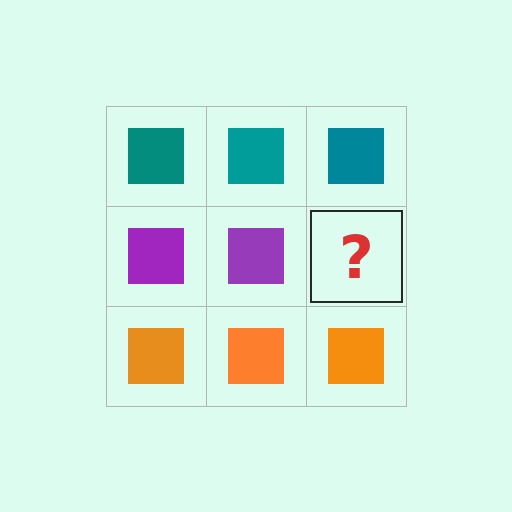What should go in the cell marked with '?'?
The missing cell should contain a purple square.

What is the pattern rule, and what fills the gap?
The rule is that each row has a consistent color. The gap should be filled with a purple square.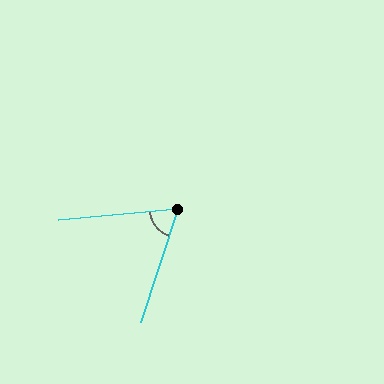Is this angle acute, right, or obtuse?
It is acute.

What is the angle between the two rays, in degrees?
Approximately 66 degrees.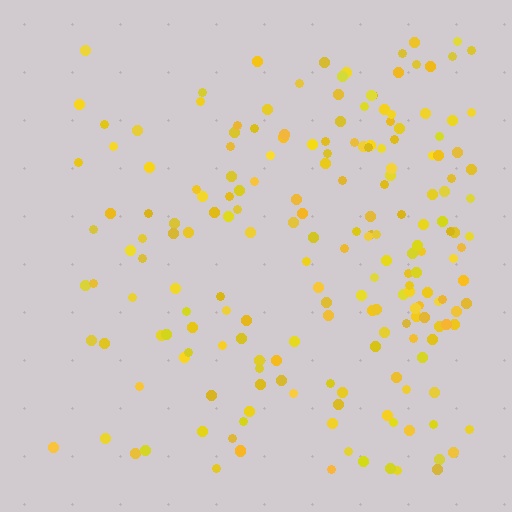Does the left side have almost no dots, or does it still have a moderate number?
Still a moderate number, just noticeably fewer than the right.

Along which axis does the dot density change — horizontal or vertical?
Horizontal.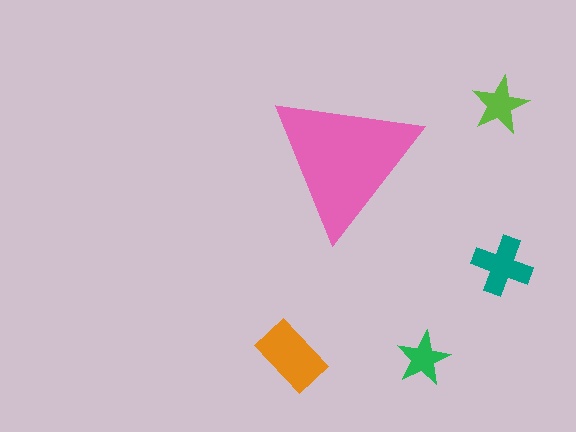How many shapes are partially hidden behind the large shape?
0 shapes are partially hidden.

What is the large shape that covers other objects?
A pink triangle.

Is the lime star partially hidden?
No, the lime star is fully visible.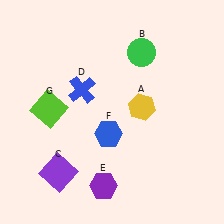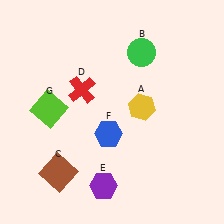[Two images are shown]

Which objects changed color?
C changed from purple to brown. D changed from blue to red.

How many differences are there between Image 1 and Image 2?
There are 2 differences between the two images.